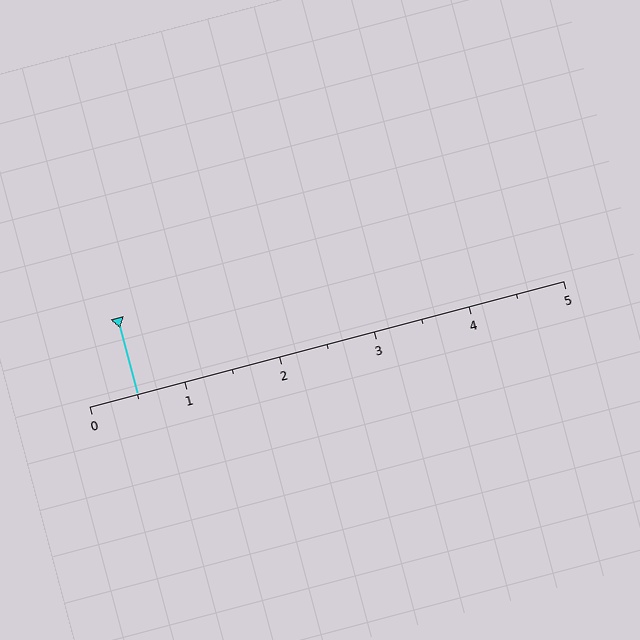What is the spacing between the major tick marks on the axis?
The major ticks are spaced 1 apart.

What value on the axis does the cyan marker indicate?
The marker indicates approximately 0.5.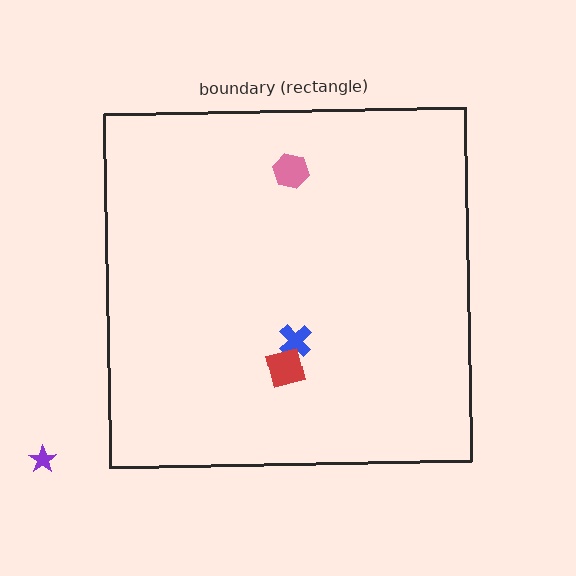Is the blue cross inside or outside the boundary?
Inside.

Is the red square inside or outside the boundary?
Inside.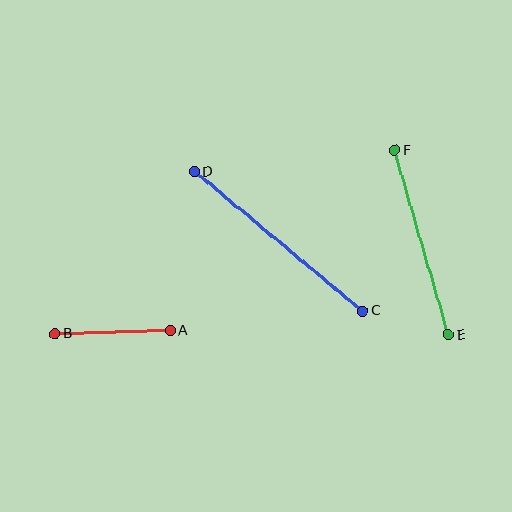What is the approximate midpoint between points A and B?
The midpoint is at approximately (113, 332) pixels.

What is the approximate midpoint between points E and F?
The midpoint is at approximately (421, 242) pixels.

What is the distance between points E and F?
The distance is approximately 192 pixels.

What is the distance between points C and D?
The distance is approximately 218 pixels.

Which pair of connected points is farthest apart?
Points C and D are farthest apart.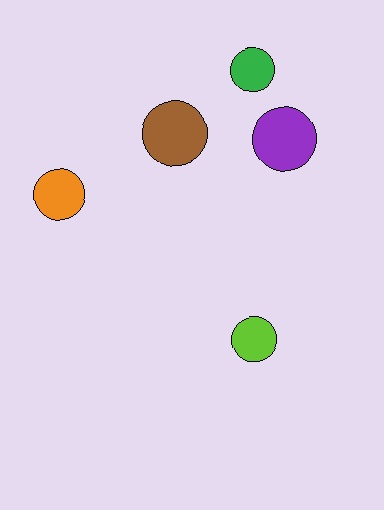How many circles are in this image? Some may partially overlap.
There are 5 circles.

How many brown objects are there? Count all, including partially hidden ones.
There is 1 brown object.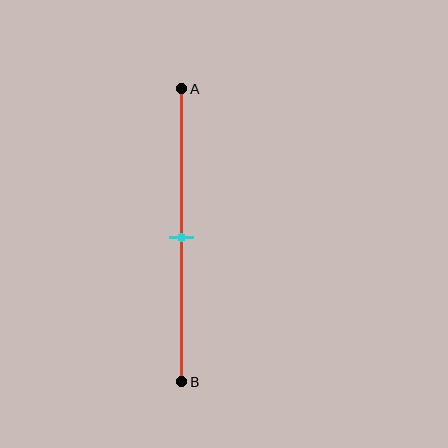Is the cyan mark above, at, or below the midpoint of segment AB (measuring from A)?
The cyan mark is approximately at the midpoint of segment AB.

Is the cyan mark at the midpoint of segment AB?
Yes, the mark is approximately at the midpoint.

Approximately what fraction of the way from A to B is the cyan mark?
The cyan mark is approximately 50% of the way from A to B.